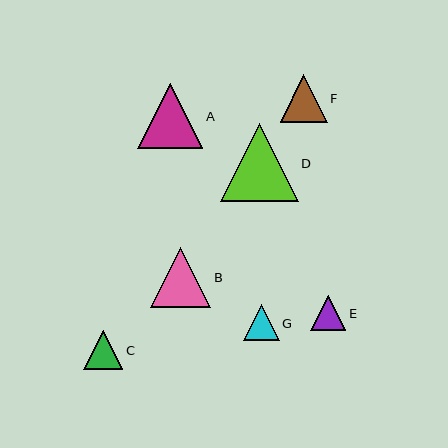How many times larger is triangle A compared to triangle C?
Triangle A is approximately 1.7 times the size of triangle C.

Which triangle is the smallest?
Triangle E is the smallest with a size of approximately 35 pixels.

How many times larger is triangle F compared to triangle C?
Triangle F is approximately 1.2 times the size of triangle C.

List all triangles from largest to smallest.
From largest to smallest: D, A, B, F, C, G, E.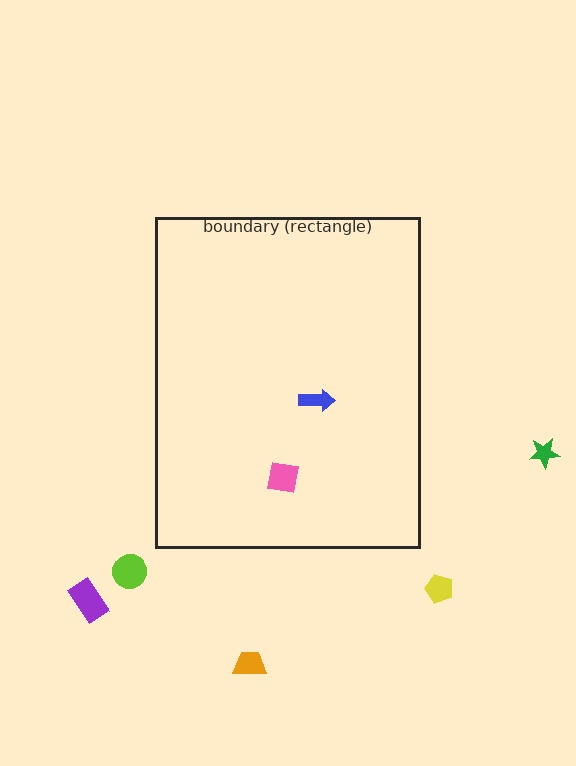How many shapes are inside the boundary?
2 inside, 5 outside.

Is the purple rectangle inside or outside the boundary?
Outside.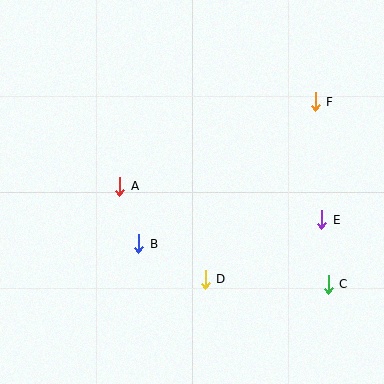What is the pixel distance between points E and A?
The distance between E and A is 205 pixels.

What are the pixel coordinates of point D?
Point D is at (205, 279).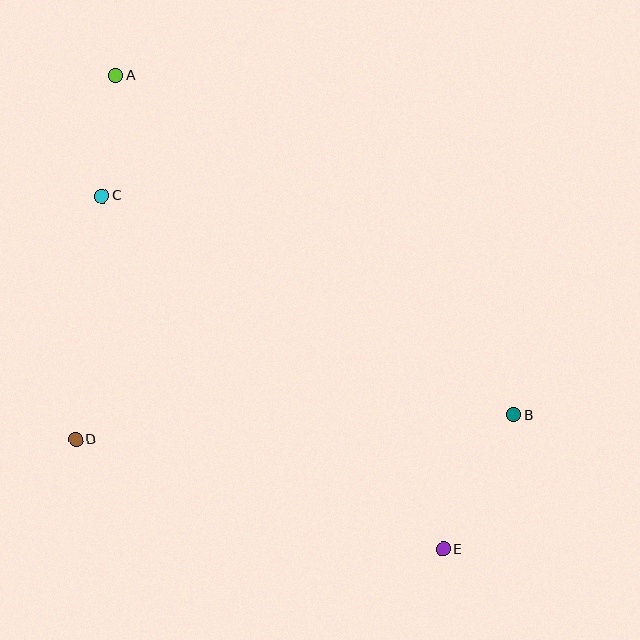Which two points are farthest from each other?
Points A and E are farthest from each other.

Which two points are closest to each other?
Points A and C are closest to each other.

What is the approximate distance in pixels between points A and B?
The distance between A and B is approximately 523 pixels.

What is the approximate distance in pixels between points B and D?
The distance between B and D is approximately 439 pixels.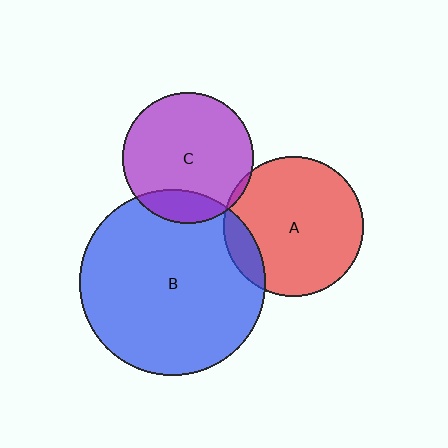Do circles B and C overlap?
Yes.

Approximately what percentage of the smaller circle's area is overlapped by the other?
Approximately 15%.